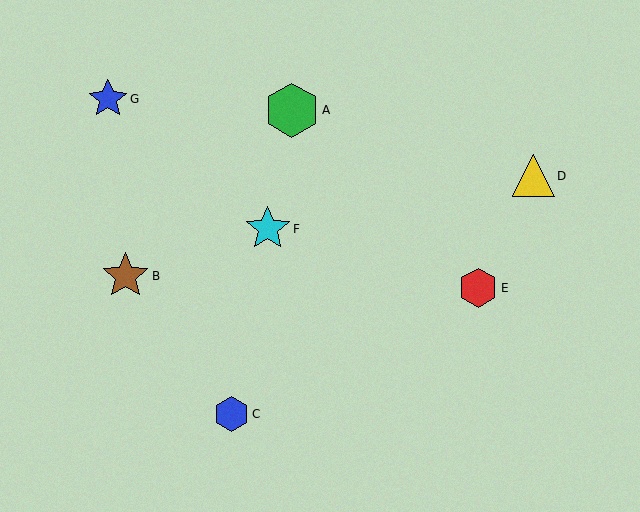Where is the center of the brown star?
The center of the brown star is at (125, 276).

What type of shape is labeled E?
Shape E is a red hexagon.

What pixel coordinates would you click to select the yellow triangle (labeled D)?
Click at (533, 176) to select the yellow triangle D.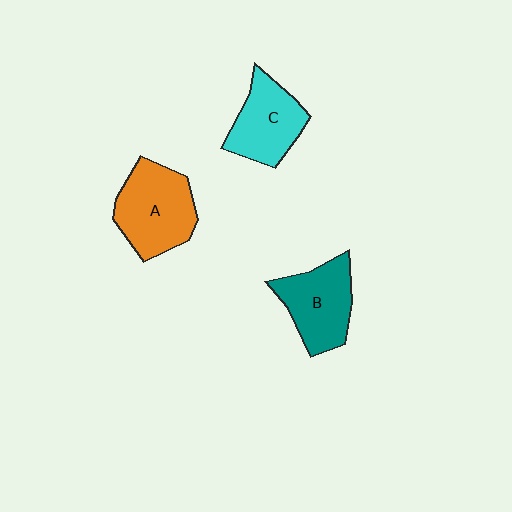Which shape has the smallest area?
Shape C (cyan).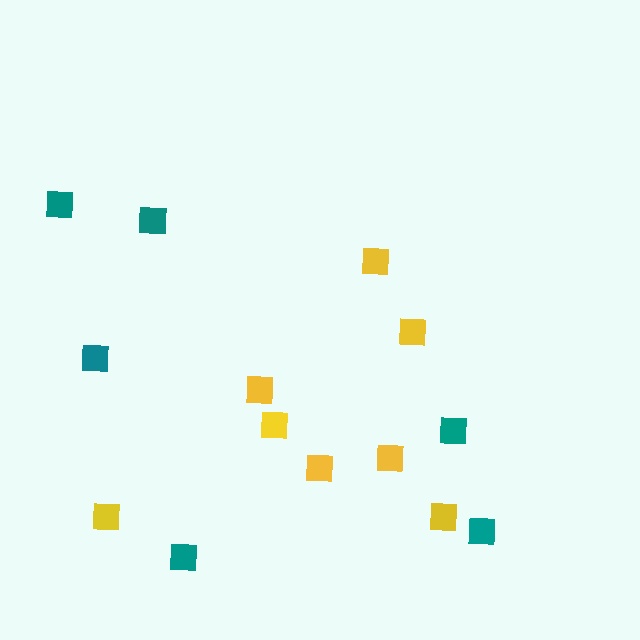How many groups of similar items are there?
There are 2 groups: one group of yellow squares (8) and one group of teal squares (6).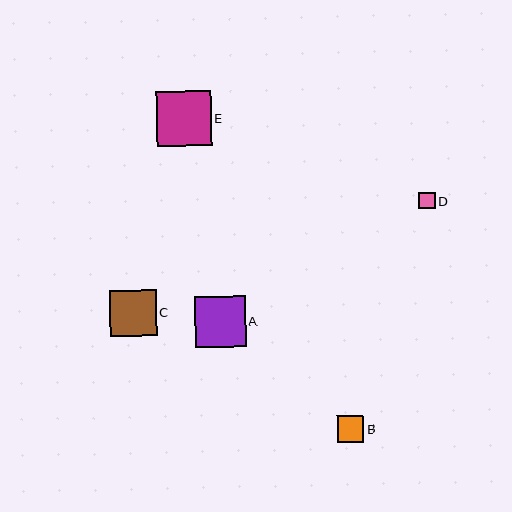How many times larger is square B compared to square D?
Square B is approximately 1.6 times the size of square D.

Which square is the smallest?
Square D is the smallest with a size of approximately 16 pixels.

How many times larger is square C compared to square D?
Square C is approximately 2.8 times the size of square D.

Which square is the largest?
Square E is the largest with a size of approximately 55 pixels.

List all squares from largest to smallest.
From largest to smallest: E, A, C, B, D.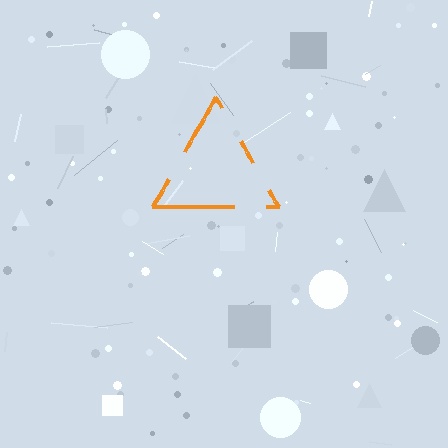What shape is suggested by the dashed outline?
The dashed outline suggests a triangle.